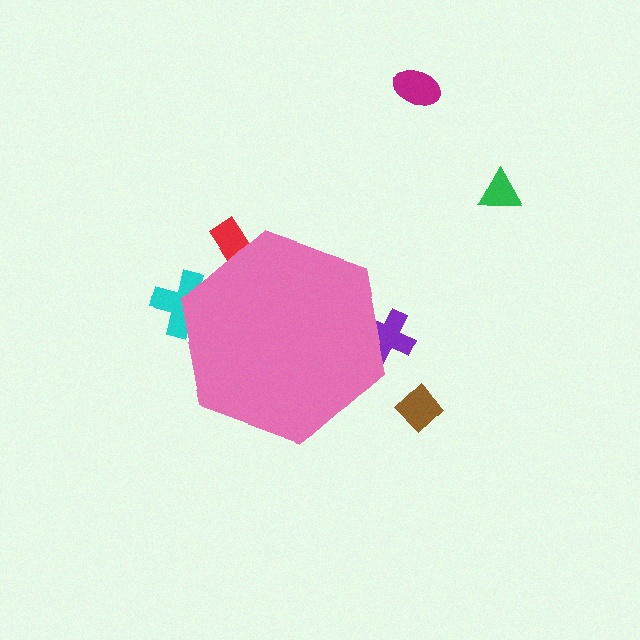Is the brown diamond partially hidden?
No, the brown diamond is fully visible.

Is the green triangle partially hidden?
No, the green triangle is fully visible.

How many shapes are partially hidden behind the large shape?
3 shapes are partially hidden.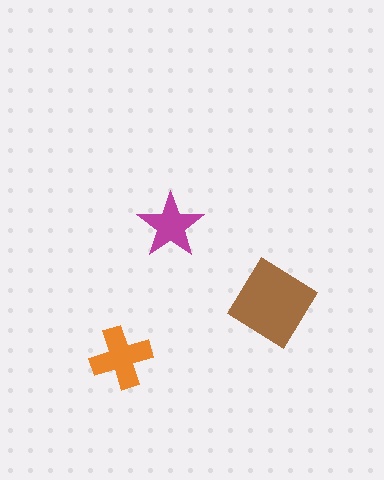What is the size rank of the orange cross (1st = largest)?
2nd.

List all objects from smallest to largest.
The magenta star, the orange cross, the brown diamond.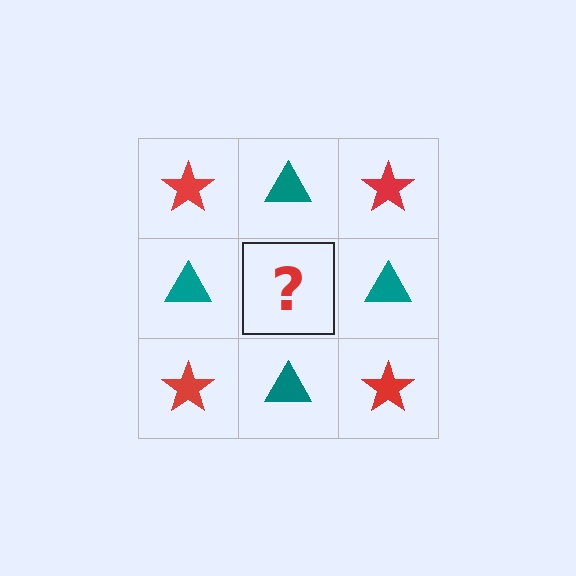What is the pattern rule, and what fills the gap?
The rule is that it alternates red star and teal triangle in a checkerboard pattern. The gap should be filled with a red star.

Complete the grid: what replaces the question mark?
The question mark should be replaced with a red star.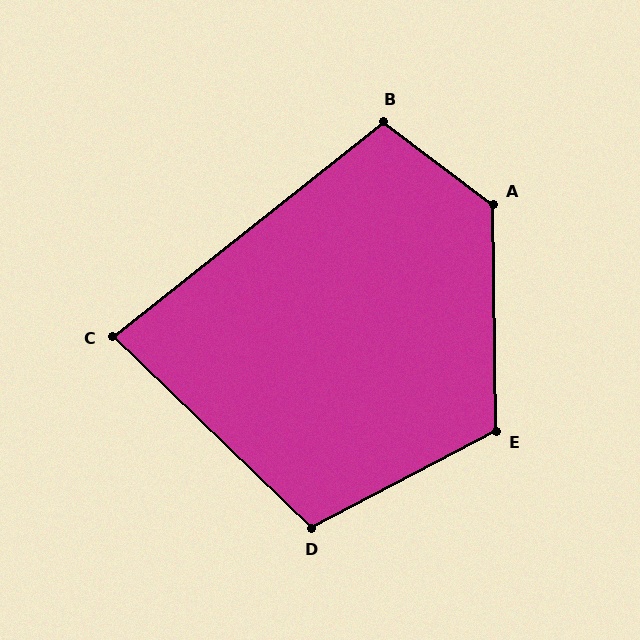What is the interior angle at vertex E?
Approximately 117 degrees (obtuse).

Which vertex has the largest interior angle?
A, at approximately 128 degrees.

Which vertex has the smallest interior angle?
C, at approximately 82 degrees.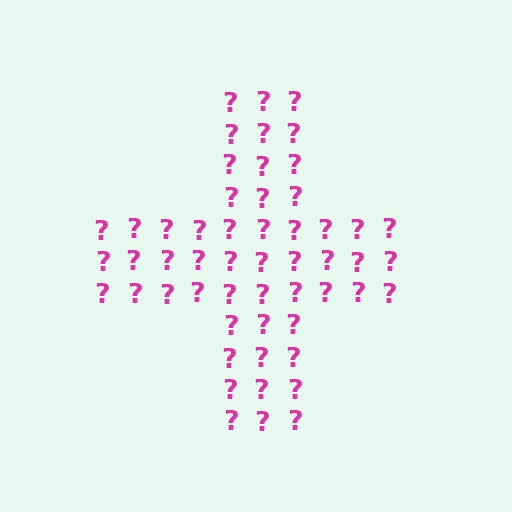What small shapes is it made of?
It is made of small question marks.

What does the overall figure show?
The overall figure shows a cross.